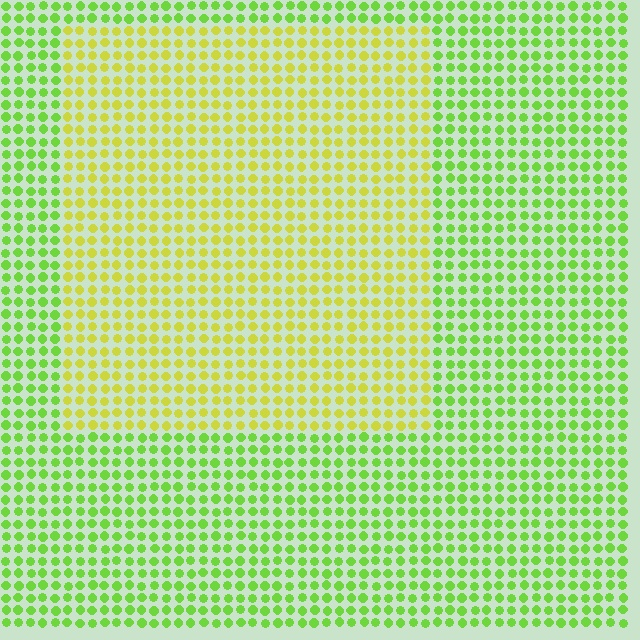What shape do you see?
I see a rectangle.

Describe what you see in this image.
The image is filled with small lime elements in a uniform arrangement. A rectangle-shaped region is visible where the elements are tinted to a slightly different hue, forming a subtle color boundary.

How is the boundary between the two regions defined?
The boundary is defined purely by a slight shift in hue (about 36 degrees). Spacing, size, and orientation are identical on both sides.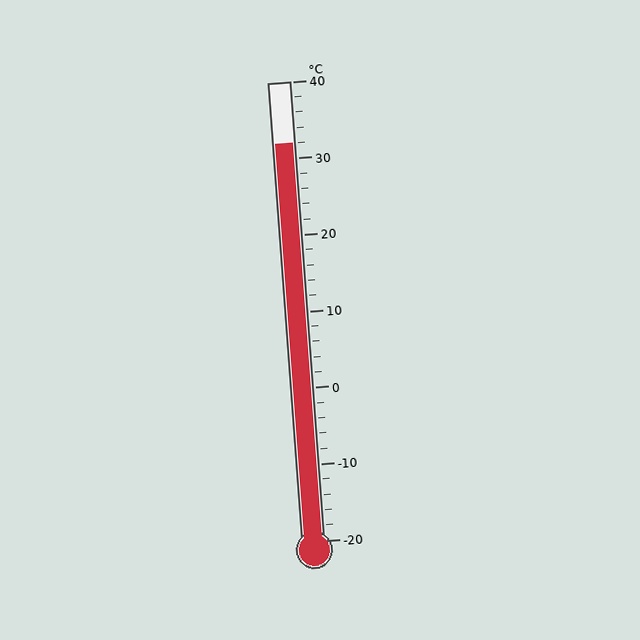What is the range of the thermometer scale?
The thermometer scale ranges from -20°C to 40°C.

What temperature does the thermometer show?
The thermometer shows approximately 32°C.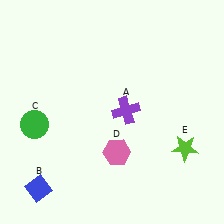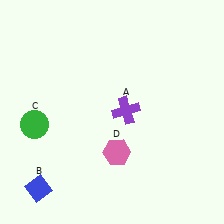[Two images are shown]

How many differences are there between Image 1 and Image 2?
There is 1 difference between the two images.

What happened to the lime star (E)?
The lime star (E) was removed in Image 2. It was in the bottom-right area of Image 1.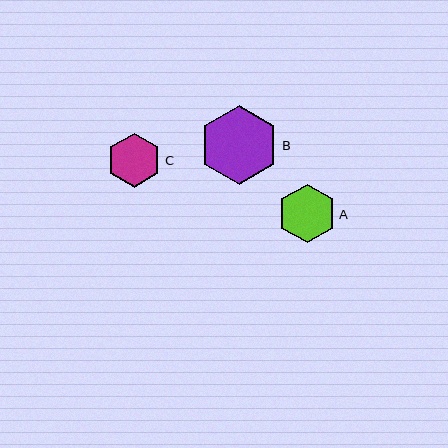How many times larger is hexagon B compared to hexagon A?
Hexagon B is approximately 1.3 times the size of hexagon A.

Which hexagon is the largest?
Hexagon B is the largest with a size of approximately 79 pixels.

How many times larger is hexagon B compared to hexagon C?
Hexagon B is approximately 1.5 times the size of hexagon C.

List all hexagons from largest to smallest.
From largest to smallest: B, A, C.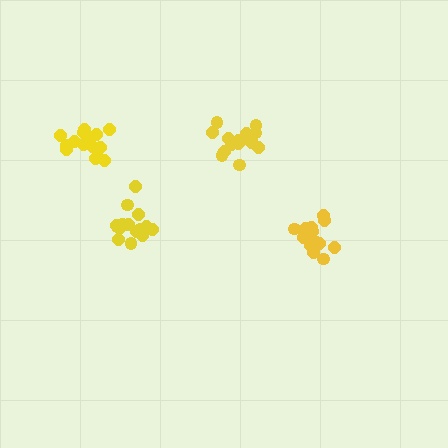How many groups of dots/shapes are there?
There are 4 groups.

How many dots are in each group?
Group 1: 17 dots, Group 2: 20 dots, Group 3: 16 dots, Group 4: 16 dots (69 total).